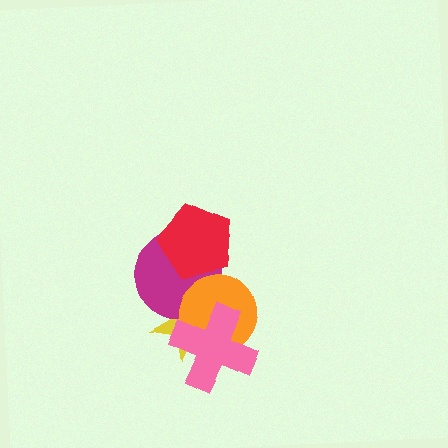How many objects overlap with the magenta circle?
3 objects overlap with the magenta circle.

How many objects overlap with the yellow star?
3 objects overlap with the yellow star.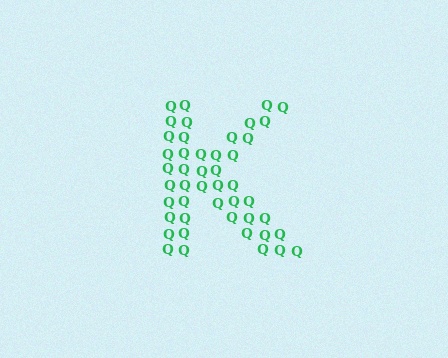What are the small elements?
The small elements are letter Q's.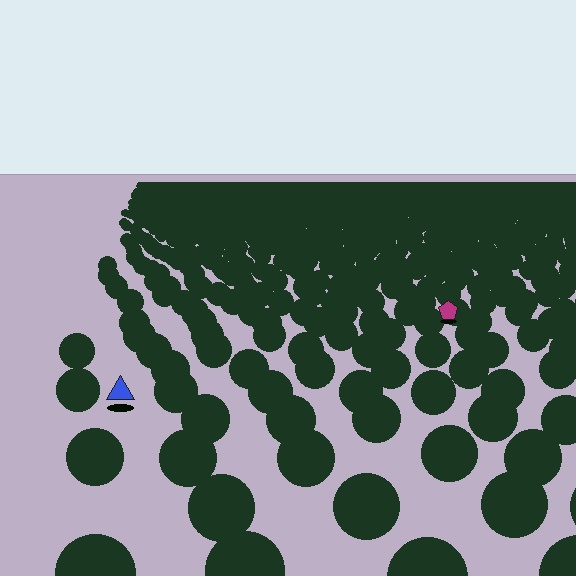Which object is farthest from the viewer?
The magenta pentagon is farthest from the viewer. It appears smaller and the ground texture around it is denser.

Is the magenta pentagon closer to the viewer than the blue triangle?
No. The blue triangle is closer — you can tell from the texture gradient: the ground texture is coarser near it.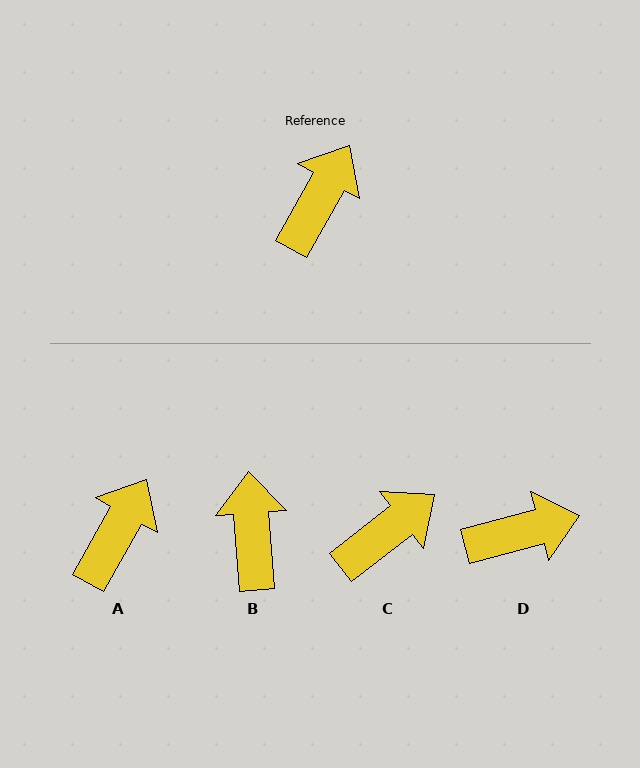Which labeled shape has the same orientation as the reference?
A.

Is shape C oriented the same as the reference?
No, it is off by about 23 degrees.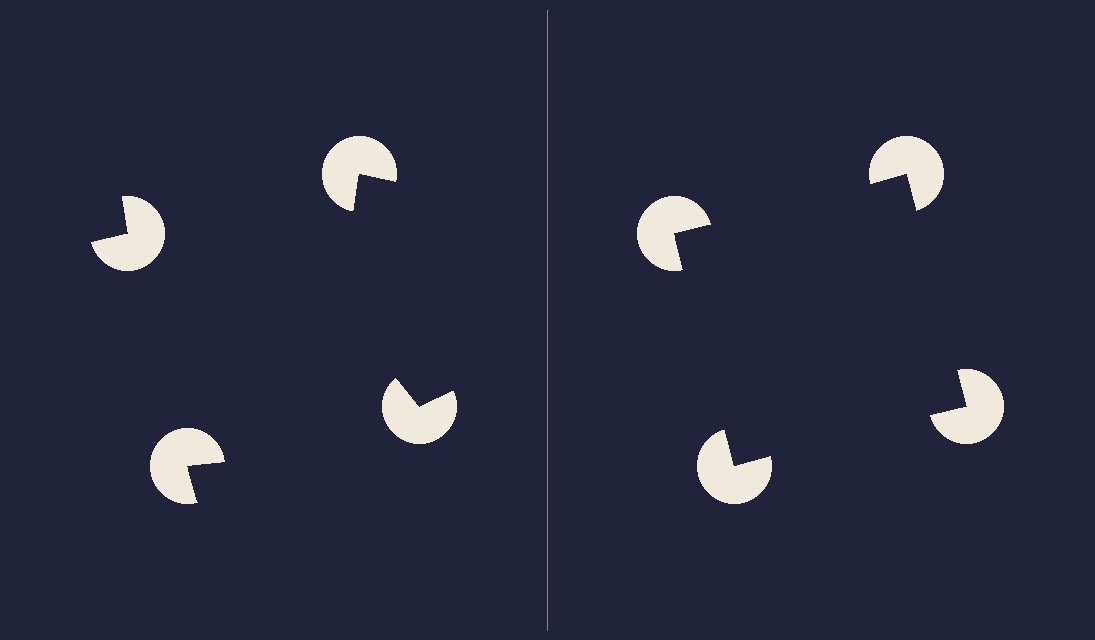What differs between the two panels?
The pac-man discs are positioned identically on both sides; only the wedge orientations differ. On the right they align to a square; on the left they are misaligned.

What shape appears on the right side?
An illusory square.